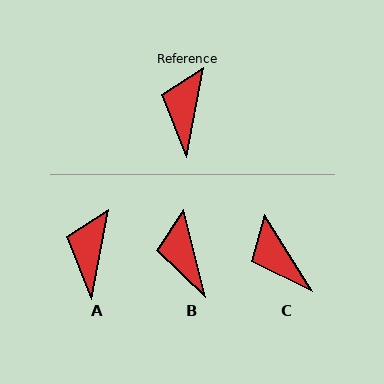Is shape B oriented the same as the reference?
No, it is off by about 25 degrees.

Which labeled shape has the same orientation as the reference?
A.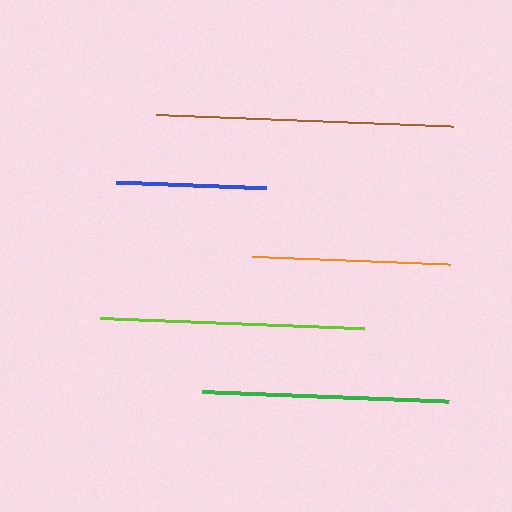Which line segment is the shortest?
The blue line is the shortest at approximately 150 pixels.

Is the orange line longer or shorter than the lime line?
The lime line is longer than the orange line.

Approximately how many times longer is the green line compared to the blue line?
The green line is approximately 1.6 times the length of the blue line.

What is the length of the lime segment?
The lime segment is approximately 264 pixels long.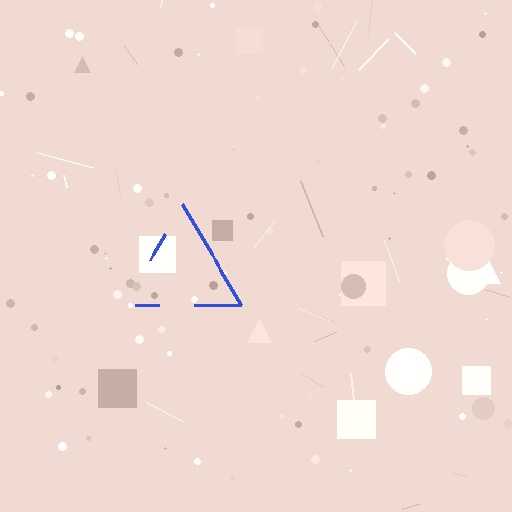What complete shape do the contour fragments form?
The contour fragments form a triangle.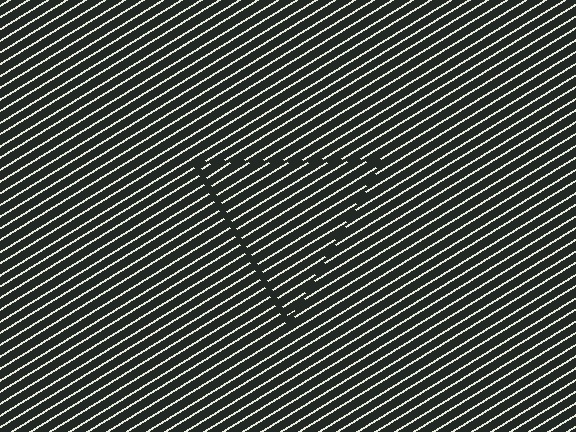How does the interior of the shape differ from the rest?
The interior of the shape contains the same grating, shifted by half a period — the contour is defined by the phase discontinuity where line-ends from the inner and outer gratings abut.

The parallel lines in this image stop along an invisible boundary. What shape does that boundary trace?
An illusory triangle. The interior of the shape contains the same grating, shifted by half a period — the contour is defined by the phase discontinuity where line-ends from the inner and outer gratings abut.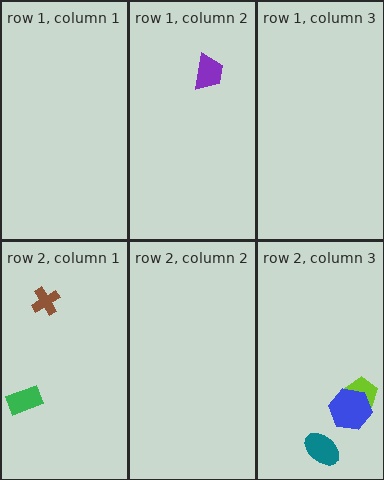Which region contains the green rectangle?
The row 2, column 1 region.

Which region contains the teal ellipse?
The row 2, column 3 region.